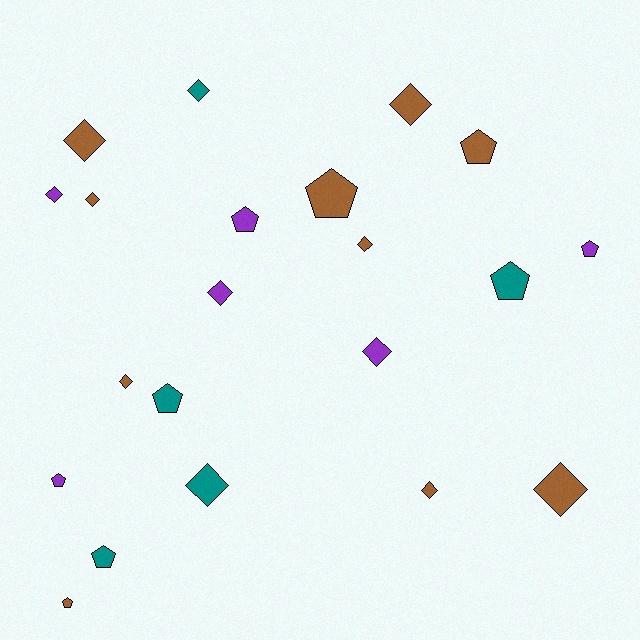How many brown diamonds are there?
There are 7 brown diamonds.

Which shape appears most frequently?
Diamond, with 12 objects.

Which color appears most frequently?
Brown, with 10 objects.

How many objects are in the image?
There are 21 objects.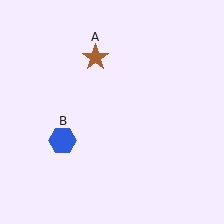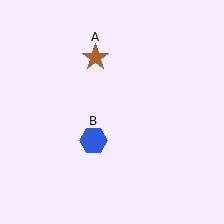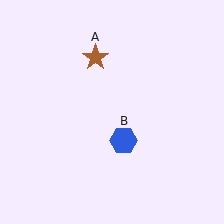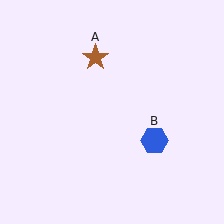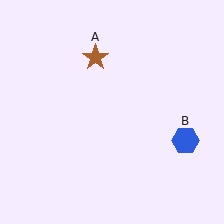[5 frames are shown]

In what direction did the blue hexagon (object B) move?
The blue hexagon (object B) moved right.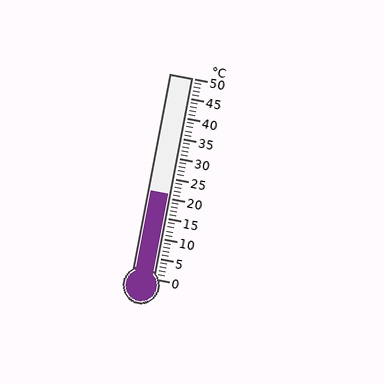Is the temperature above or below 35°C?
The temperature is below 35°C.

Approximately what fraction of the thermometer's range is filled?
The thermometer is filled to approximately 40% of its range.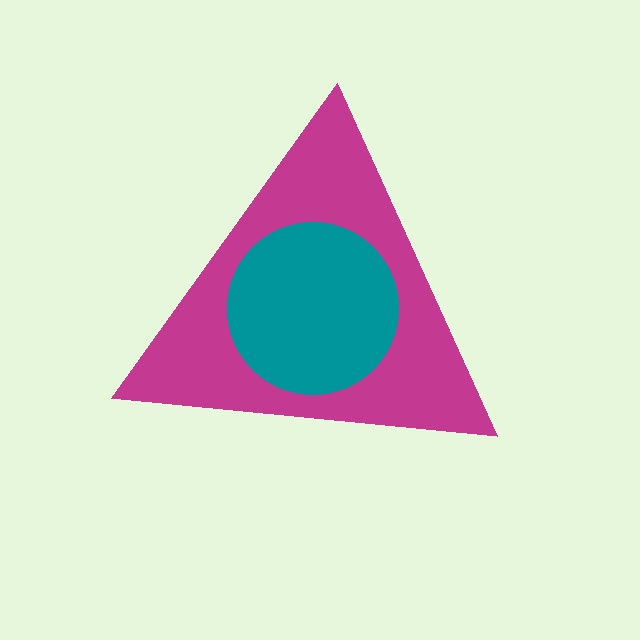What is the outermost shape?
The magenta triangle.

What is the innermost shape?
The teal circle.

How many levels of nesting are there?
2.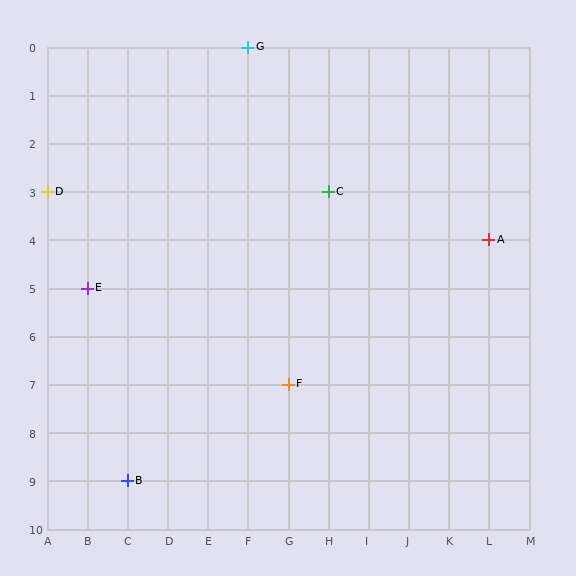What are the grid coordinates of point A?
Point A is at grid coordinates (L, 4).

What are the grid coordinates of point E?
Point E is at grid coordinates (B, 5).